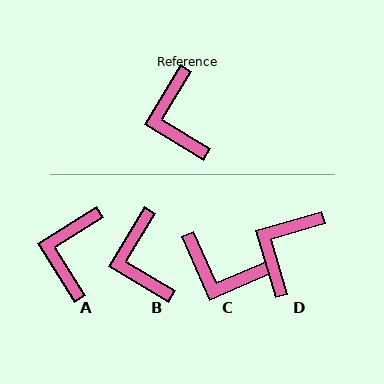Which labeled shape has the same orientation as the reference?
B.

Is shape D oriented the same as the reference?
No, it is off by about 43 degrees.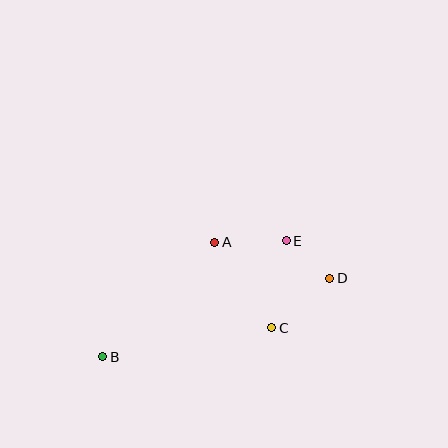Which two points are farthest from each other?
Points B and D are farthest from each other.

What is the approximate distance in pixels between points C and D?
The distance between C and D is approximately 76 pixels.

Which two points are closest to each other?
Points D and E are closest to each other.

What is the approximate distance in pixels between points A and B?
The distance between A and B is approximately 161 pixels.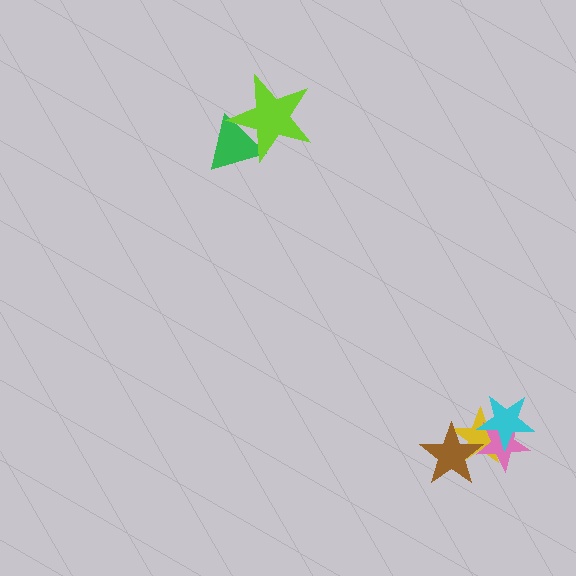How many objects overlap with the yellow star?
3 objects overlap with the yellow star.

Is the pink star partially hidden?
Yes, it is partially covered by another shape.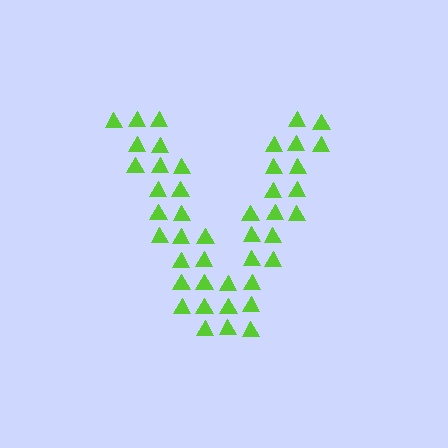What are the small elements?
The small elements are triangles.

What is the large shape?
The large shape is the letter V.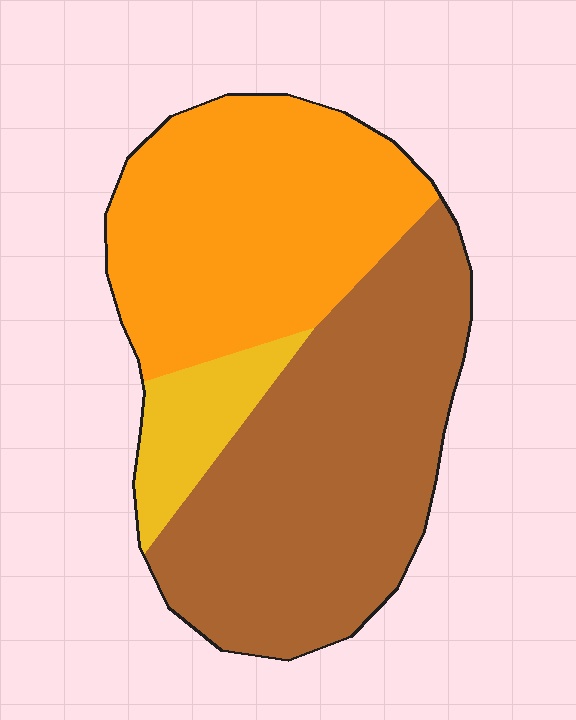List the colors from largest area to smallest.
From largest to smallest: brown, orange, yellow.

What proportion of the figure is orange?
Orange takes up about two fifths (2/5) of the figure.